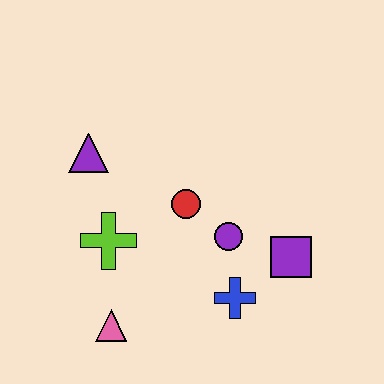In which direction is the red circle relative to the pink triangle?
The red circle is above the pink triangle.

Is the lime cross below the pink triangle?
No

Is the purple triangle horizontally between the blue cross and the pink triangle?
No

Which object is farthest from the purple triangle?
The purple square is farthest from the purple triangle.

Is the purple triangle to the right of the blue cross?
No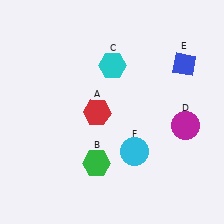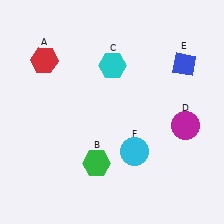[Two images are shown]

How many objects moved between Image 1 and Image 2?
1 object moved between the two images.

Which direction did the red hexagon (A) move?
The red hexagon (A) moved left.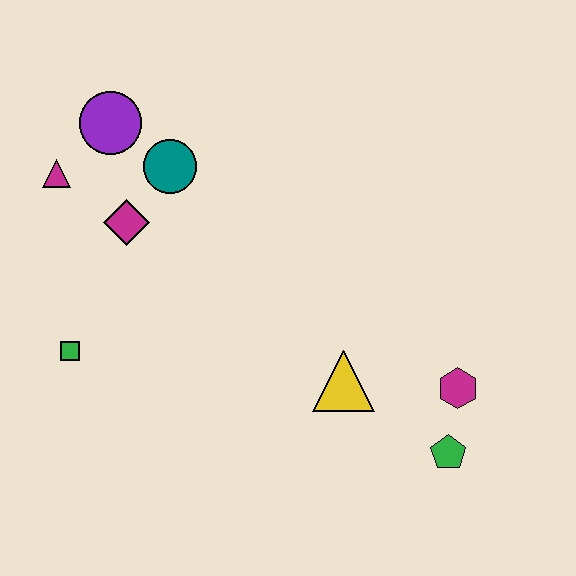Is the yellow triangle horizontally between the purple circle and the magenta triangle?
No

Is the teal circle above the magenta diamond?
Yes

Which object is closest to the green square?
The magenta diamond is closest to the green square.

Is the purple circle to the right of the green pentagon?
No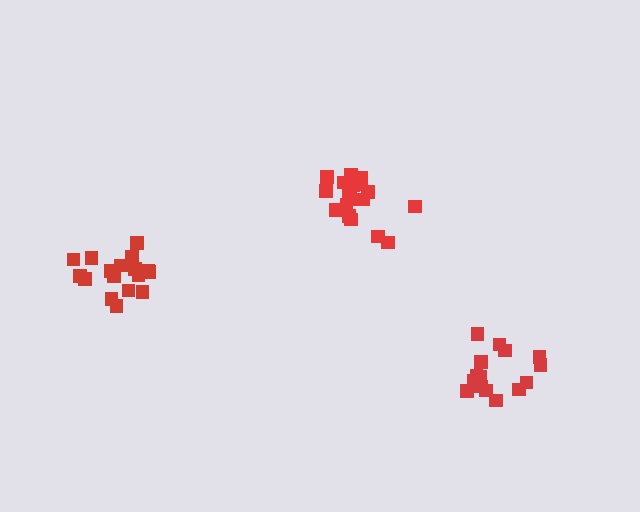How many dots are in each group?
Group 1: 18 dots, Group 2: 17 dots, Group 3: 15 dots (50 total).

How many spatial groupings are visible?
There are 3 spatial groupings.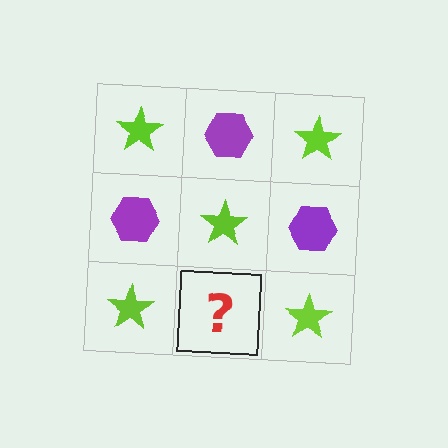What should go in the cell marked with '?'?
The missing cell should contain a purple hexagon.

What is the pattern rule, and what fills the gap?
The rule is that it alternates lime star and purple hexagon in a checkerboard pattern. The gap should be filled with a purple hexagon.